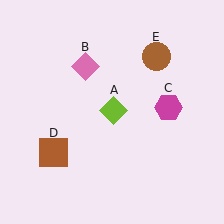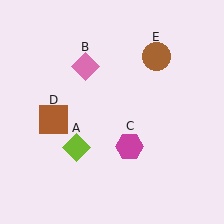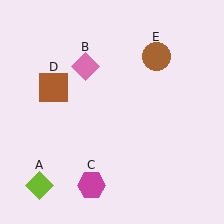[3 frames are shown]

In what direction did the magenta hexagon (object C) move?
The magenta hexagon (object C) moved down and to the left.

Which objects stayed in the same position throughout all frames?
Pink diamond (object B) and brown circle (object E) remained stationary.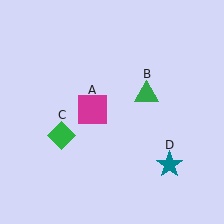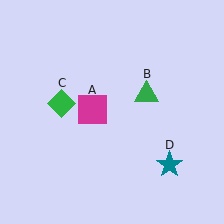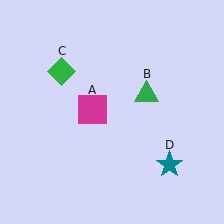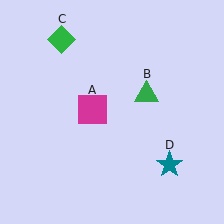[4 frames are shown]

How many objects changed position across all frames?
1 object changed position: green diamond (object C).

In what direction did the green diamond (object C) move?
The green diamond (object C) moved up.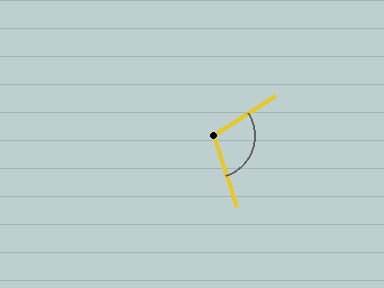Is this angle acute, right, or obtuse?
It is obtuse.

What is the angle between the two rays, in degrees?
Approximately 105 degrees.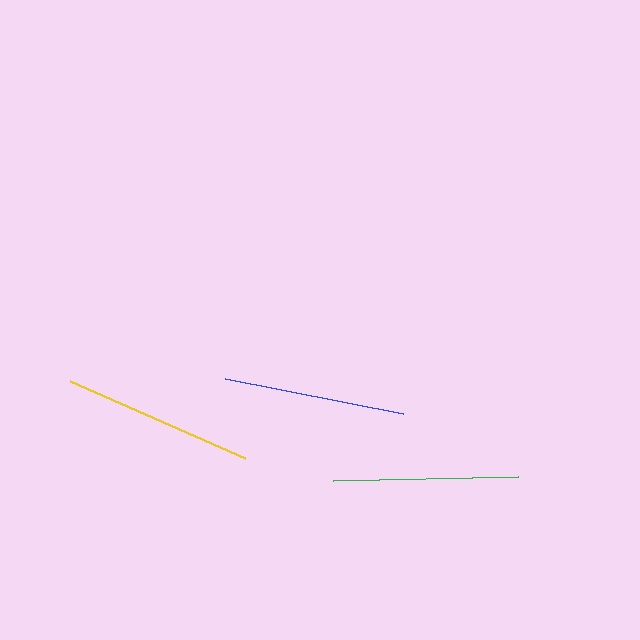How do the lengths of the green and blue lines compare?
The green and blue lines are approximately the same length.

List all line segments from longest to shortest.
From longest to shortest: yellow, green, blue.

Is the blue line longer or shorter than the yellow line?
The yellow line is longer than the blue line.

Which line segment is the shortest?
The blue line is the shortest at approximately 181 pixels.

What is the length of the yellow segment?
The yellow segment is approximately 192 pixels long.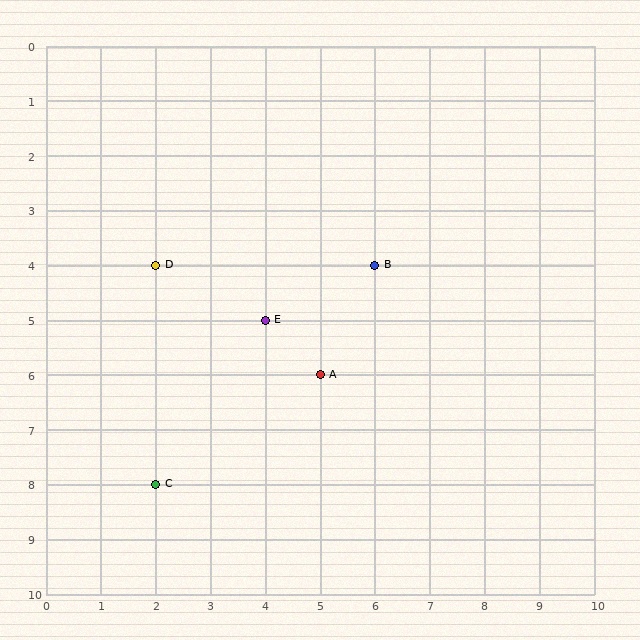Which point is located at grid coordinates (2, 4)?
Point D is at (2, 4).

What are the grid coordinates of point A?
Point A is at grid coordinates (5, 6).